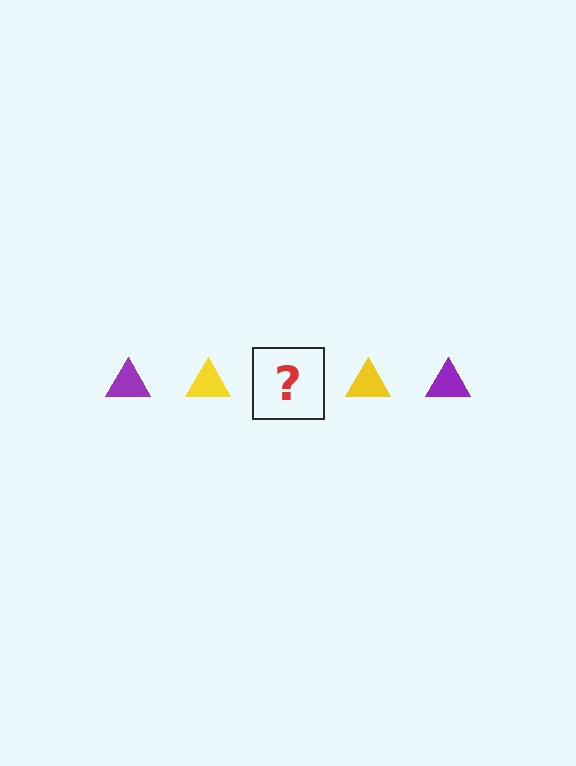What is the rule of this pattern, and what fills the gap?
The rule is that the pattern cycles through purple, yellow triangles. The gap should be filled with a purple triangle.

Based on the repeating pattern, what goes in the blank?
The blank should be a purple triangle.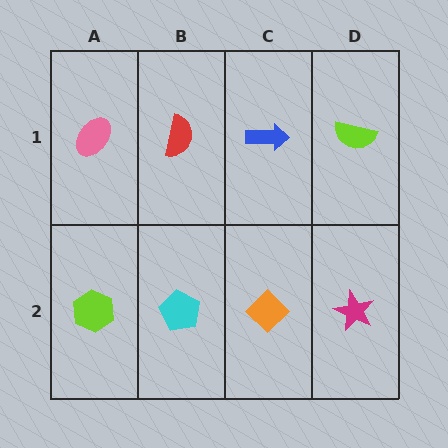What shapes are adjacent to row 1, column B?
A cyan pentagon (row 2, column B), a pink ellipse (row 1, column A), a blue arrow (row 1, column C).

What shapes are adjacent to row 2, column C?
A blue arrow (row 1, column C), a cyan pentagon (row 2, column B), a magenta star (row 2, column D).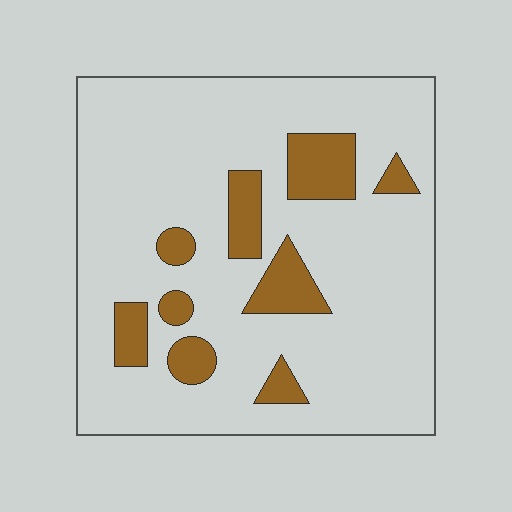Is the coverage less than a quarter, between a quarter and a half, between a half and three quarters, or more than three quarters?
Less than a quarter.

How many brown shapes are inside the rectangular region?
9.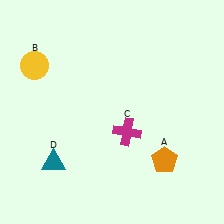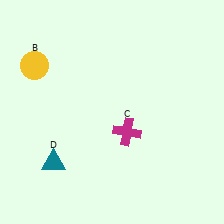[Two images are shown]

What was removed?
The orange pentagon (A) was removed in Image 2.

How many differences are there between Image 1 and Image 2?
There is 1 difference between the two images.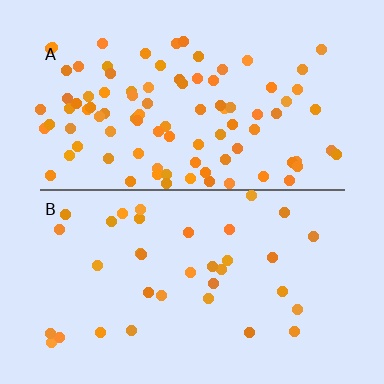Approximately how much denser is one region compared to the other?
Approximately 2.7× — region A over region B.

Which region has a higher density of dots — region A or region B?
A (the top).